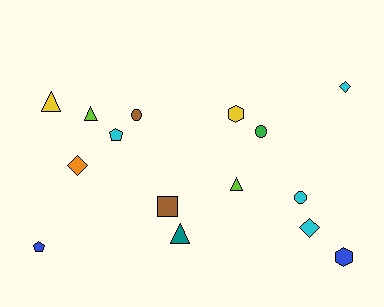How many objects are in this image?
There are 15 objects.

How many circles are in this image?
There are 3 circles.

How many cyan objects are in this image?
There are 4 cyan objects.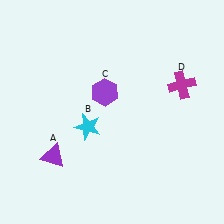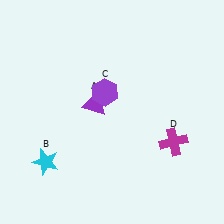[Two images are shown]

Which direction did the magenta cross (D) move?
The magenta cross (D) moved down.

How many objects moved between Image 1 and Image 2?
3 objects moved between the two images.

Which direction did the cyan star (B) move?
The cyan star (B) moved left.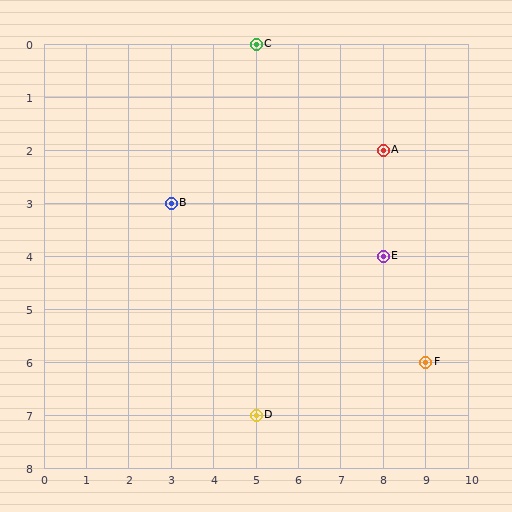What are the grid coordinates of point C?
Point C is at grid coordinates (5, 0).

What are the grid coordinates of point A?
Point A is at grid coordinates (8, 2).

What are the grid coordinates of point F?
Point F is at grid coordinates (9, 6).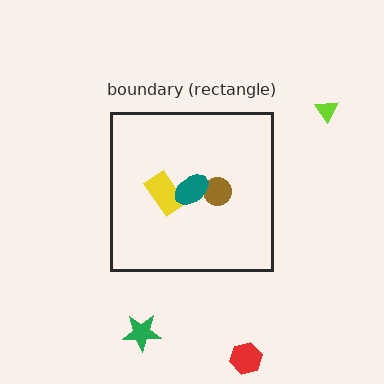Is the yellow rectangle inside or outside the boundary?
Inside.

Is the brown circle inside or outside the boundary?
Inside.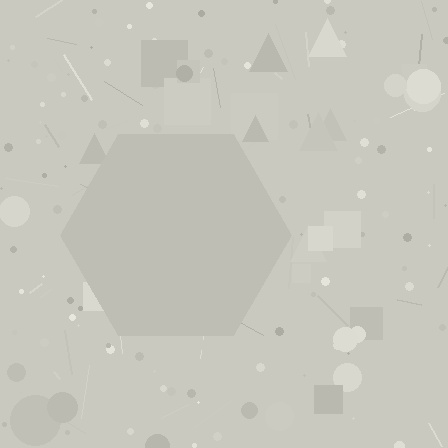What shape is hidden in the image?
A hexagon is hidden in the image.